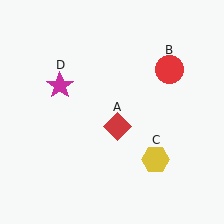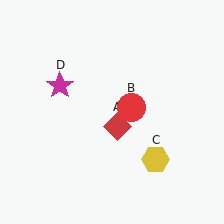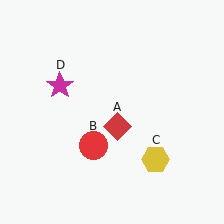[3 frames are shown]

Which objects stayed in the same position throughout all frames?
Red diamond (object A) and yellow hexagon (object C) and magenta star (object D) remained stationary.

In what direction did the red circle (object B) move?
The red circle (object B) moved down and to the left.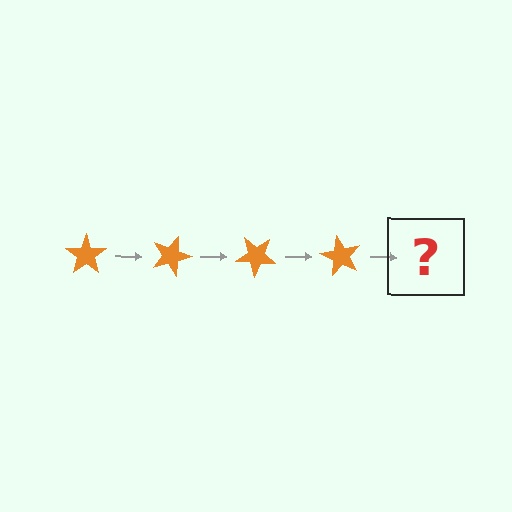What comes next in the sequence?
The next element should be an orange star rotated 80 degrees.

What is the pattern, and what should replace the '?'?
The pattern is that the star rotates 20 degrees each step. The '?' should be an orange star rotated 80 degrees.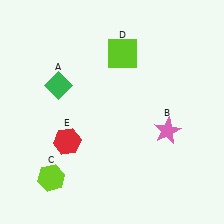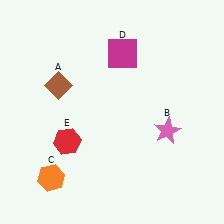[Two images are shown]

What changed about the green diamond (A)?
In Image 1, A is green. In Image 2, it changed to brown.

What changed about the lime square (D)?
In Image 1, D is lime. In Image 2, it changed to magenta.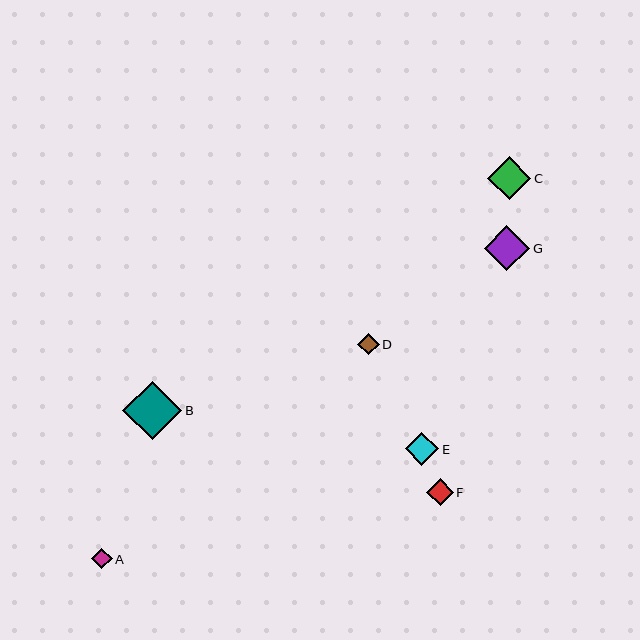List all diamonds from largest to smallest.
From largest to smallest: B, G, C, E, F, D, A.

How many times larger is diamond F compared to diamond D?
Diamond F is approximately 1.3 times the size of diamond D.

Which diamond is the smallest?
Diamond A is the smallest with a size of approximately 20 pixels.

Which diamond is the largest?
Diamond B is the largest with a size of approximately 59 pixels.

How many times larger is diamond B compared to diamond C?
Diamond B is approximately 1.4 times the size of diamond C.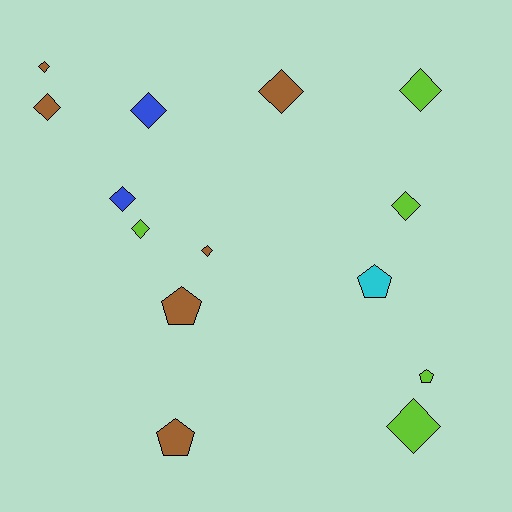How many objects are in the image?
There are 14 objects.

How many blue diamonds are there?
There are 2 blue diamonds.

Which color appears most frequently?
Brown, with 6 objects.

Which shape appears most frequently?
Diamond, with 10 objects.